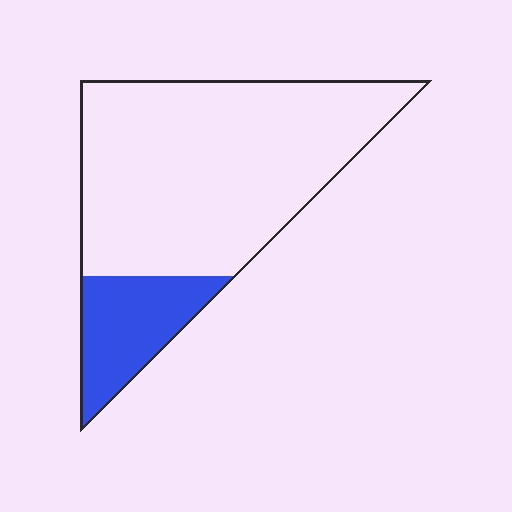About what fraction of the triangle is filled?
About one fifth (1/5).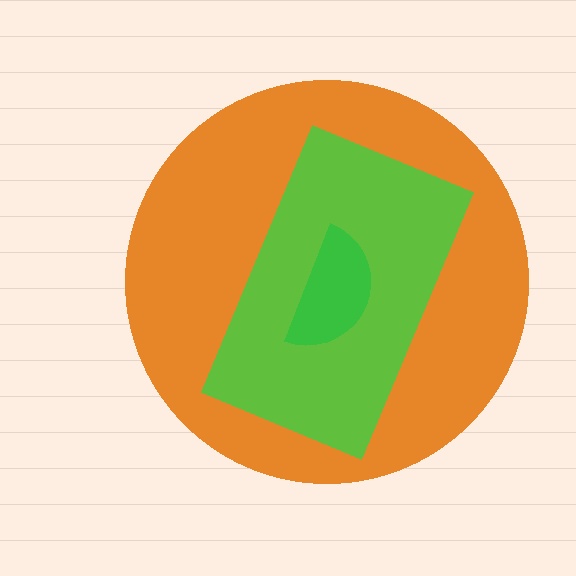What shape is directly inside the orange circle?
The lime rectangle.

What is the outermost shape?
The orange circle.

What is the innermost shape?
The green semicircle.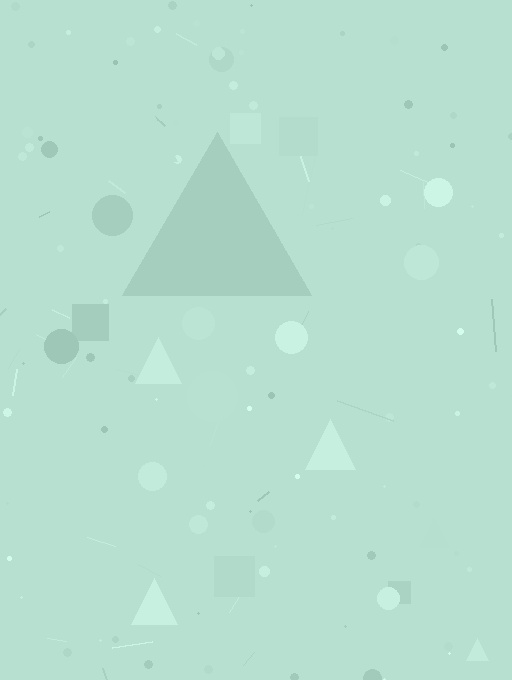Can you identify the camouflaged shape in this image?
The camouflaged shape is a triangle.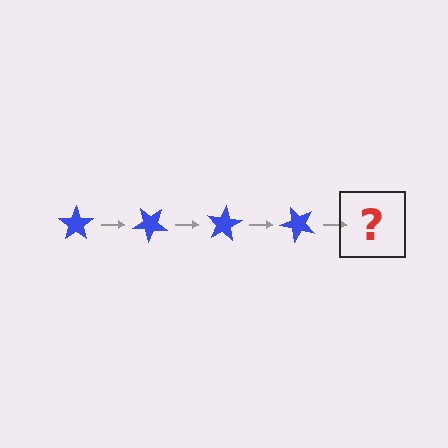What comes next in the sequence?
The next element should be a blue star rotated 160 degrees.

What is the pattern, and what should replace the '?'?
The pattern is that the star rotates 40 degrees each step. The '?' should be a blue star rotated 160 degrees.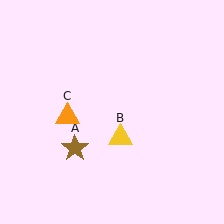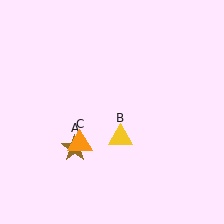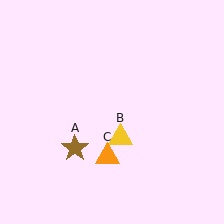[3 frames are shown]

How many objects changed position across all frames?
1 object changed position: orange triangle (object C).